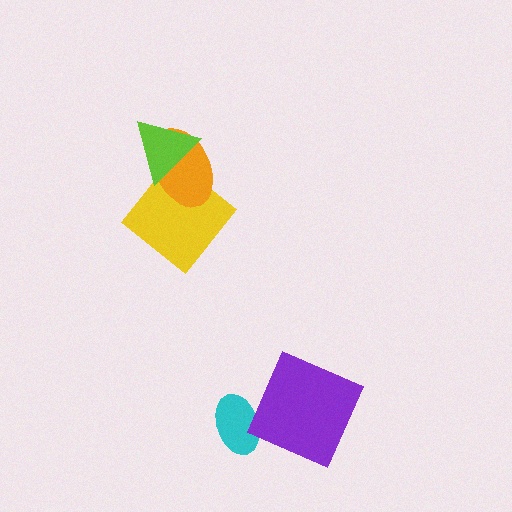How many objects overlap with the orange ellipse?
2 objects overlap with the orange ellipse.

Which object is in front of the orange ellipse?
The lime triangle is in front of the orange ellipse.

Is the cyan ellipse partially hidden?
No, no other shape covers it.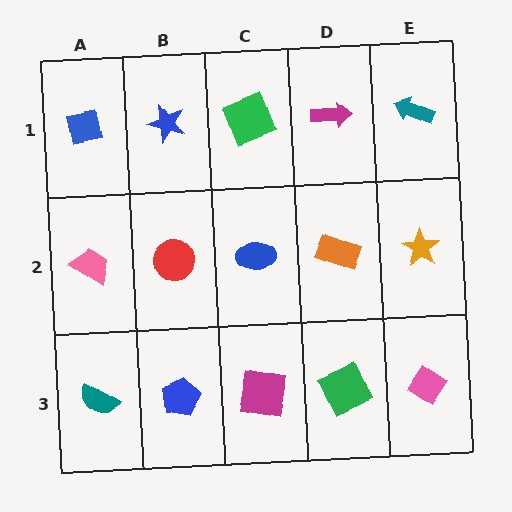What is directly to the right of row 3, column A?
A blue pentagon.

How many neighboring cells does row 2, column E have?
3.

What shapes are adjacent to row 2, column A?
A blue square (row 1, column A), a teal semicircle (row 3, column A), a red circle (row 2, column B).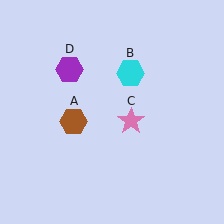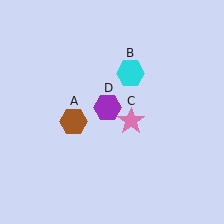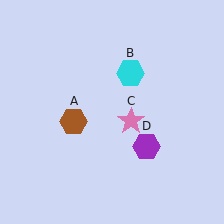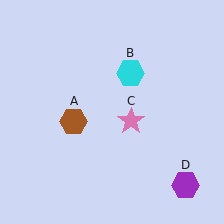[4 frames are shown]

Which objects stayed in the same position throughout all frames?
Brown hexagon (object A) and cyan hexagon (object B) and pink star (object C) remained stationary.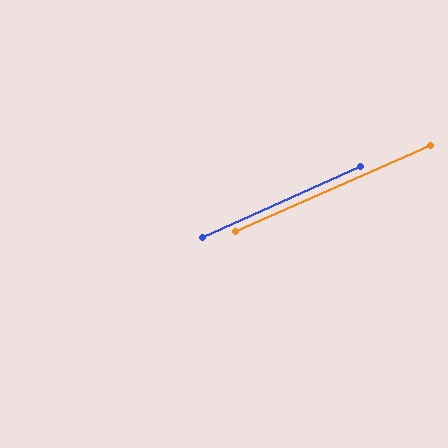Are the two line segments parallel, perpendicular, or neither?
Parallel — their directions differ by only 0.3°.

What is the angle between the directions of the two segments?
Approximately 0 degrees.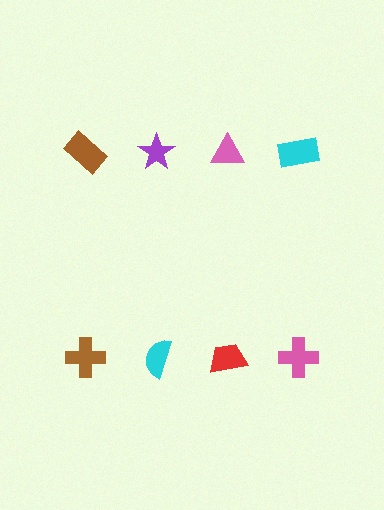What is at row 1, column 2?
A purple star.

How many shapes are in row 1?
4 shapes.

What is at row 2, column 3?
A red trapezoid.